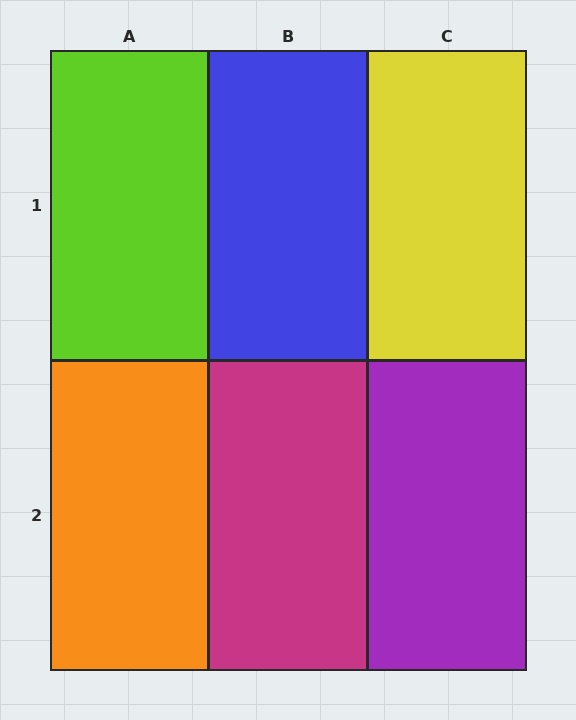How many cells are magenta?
1 cell is magenta.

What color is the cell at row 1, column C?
Yellow.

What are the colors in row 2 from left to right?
Orange, magenta, purple.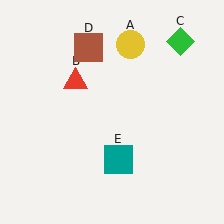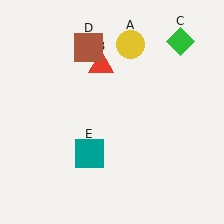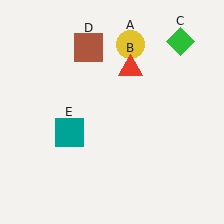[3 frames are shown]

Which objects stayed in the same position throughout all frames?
Yellow circle (object A) and green diamond (object C) and brown square (object D) remained stationary.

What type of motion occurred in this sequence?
The red triangle (object B), teal square (object E) rotated clockwise around the center of the scene.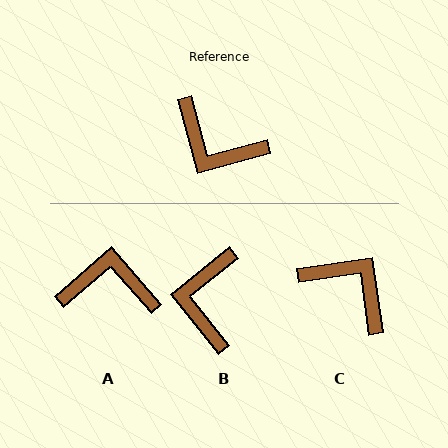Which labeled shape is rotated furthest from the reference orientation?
C, about 173 degrees away.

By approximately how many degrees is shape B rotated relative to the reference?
Approximately 66 degrees clockwise.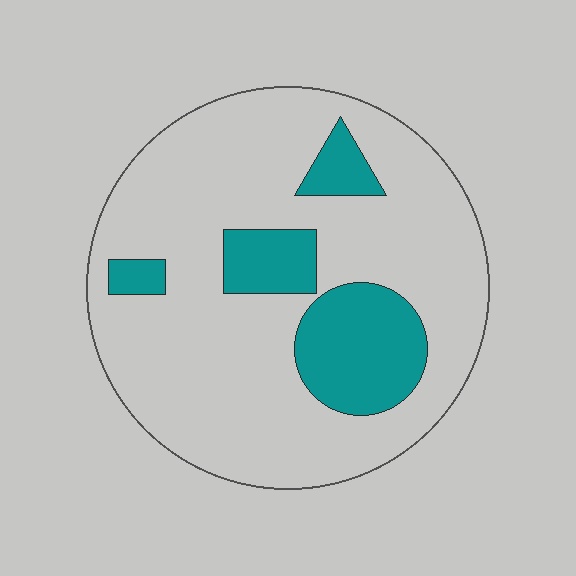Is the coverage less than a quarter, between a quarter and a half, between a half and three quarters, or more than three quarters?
Less than a quarter.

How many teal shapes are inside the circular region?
4.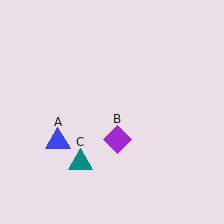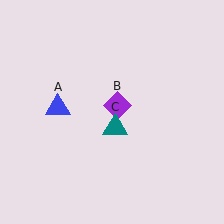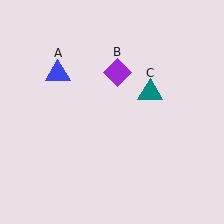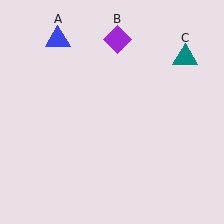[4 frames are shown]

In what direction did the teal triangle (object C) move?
The teal triangle (object C) moved up and to the right.